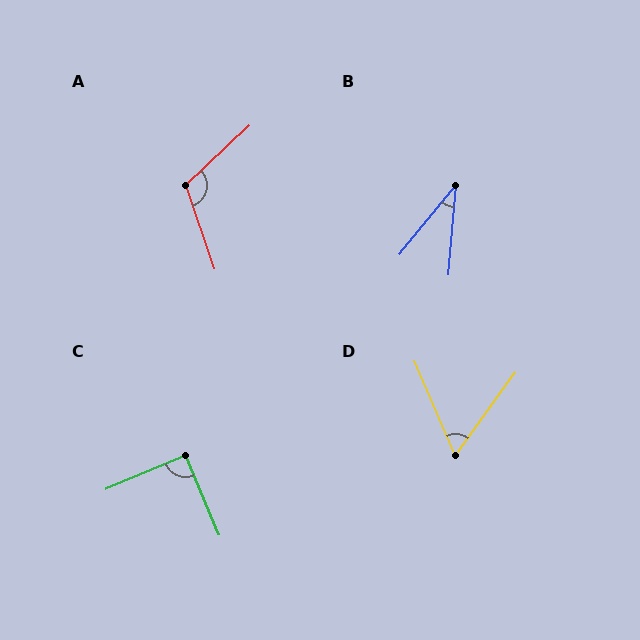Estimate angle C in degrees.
Approximately 90 degrees.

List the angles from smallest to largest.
B (35°), D (59°), C (90°), A (114°).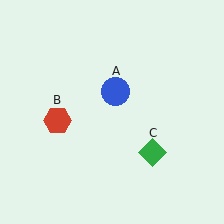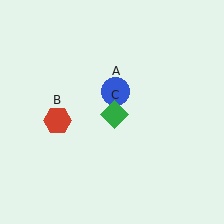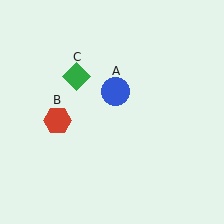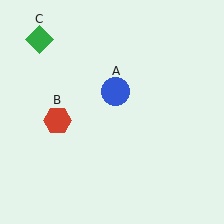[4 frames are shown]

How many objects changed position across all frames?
1 object changed position: green diamond (object C).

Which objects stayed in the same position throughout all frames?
Blue circle (object A) and red hexagon (object B) remained stationary.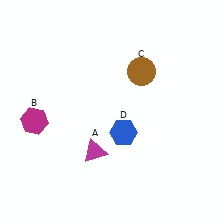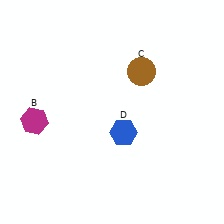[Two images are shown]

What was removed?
The magenta triangle (A) was removed in Image 2.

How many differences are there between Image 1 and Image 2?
There is 1 difference between the two images.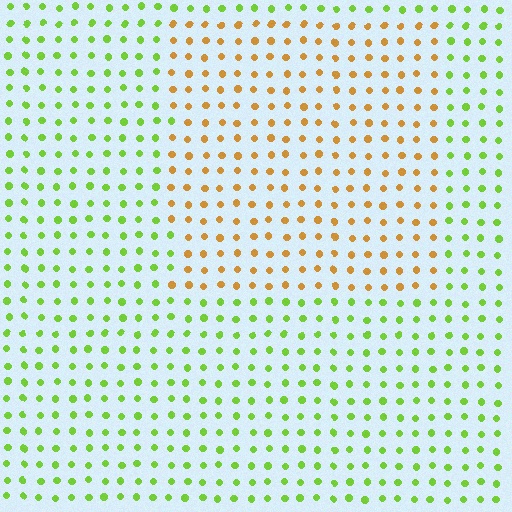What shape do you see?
I see a rectangle.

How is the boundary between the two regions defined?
The boundary is defined purely by a slight shift in hue (about 60 degrees). Spacing, size, and orientation are identical on both sides.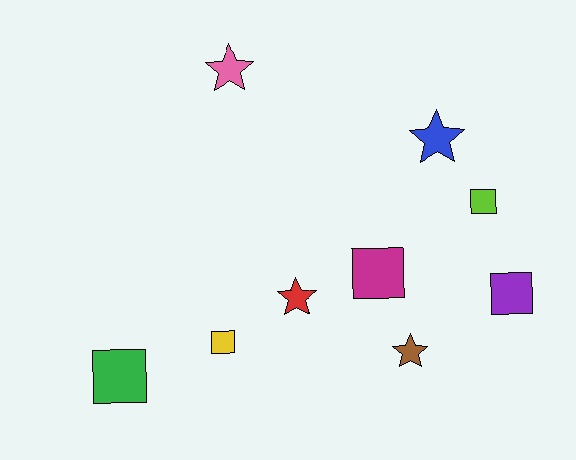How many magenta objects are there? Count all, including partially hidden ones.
There is 1 magenta object.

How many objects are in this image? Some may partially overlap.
There are 9 objects.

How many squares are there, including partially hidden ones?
There are 5 squares.